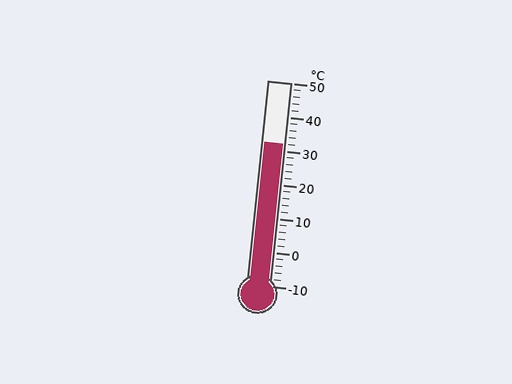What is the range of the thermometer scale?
The thermometer scale ranges from -10°C to 50°C.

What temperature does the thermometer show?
The thermometer shows approximately 32°C.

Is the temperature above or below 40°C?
The temperature is below 40°C.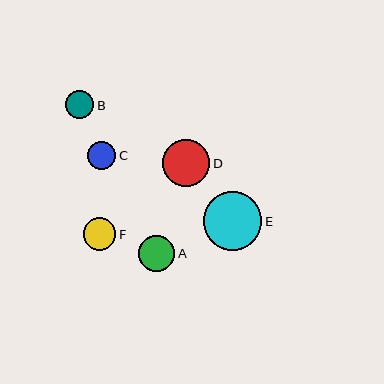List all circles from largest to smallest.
From largest to smallest: E, D, A, F, B, C.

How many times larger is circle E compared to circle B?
Circle E is approximately 2.1 times the size of circle B.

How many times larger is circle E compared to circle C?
Circle E is approximately 2.1 times the size of circle C.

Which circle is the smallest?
Circle C is the smallest with a size of approximately 28 pixels.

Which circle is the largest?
Circle E is the largest with a size of approximately 59 pixels.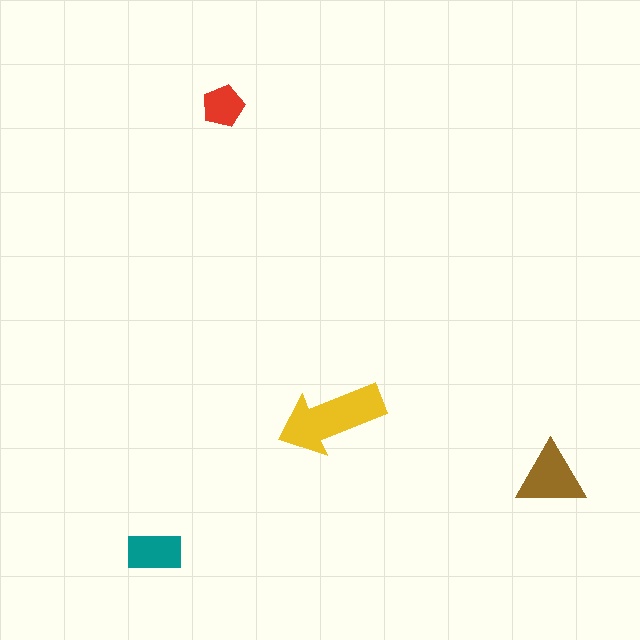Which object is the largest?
The yellow arrow.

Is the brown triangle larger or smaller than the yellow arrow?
Smaller.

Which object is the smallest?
The red pentagon.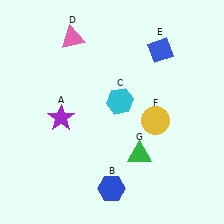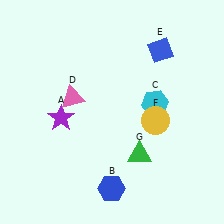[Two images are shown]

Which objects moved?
The objects that moved are: the cyan hexagon (C), the pink triangle (D).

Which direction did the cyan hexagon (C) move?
The cyan hexagon (C) moved right.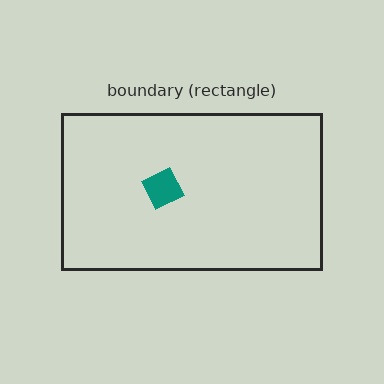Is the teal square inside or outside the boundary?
Inside.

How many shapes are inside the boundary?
1 inside, 0 outside.